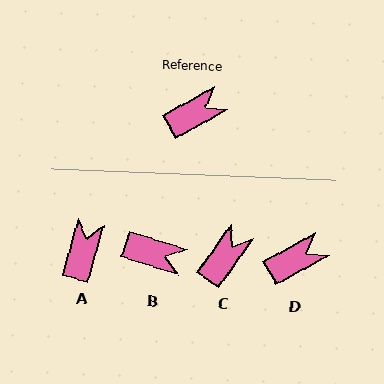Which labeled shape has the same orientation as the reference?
D.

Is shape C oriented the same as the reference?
No, it is off by about 25 degrees.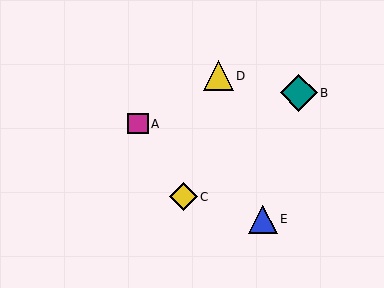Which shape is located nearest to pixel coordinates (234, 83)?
The yellow triangle (labeled D) at (219, 76) is nearest to that location.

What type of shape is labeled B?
Shape B is a teal diamond.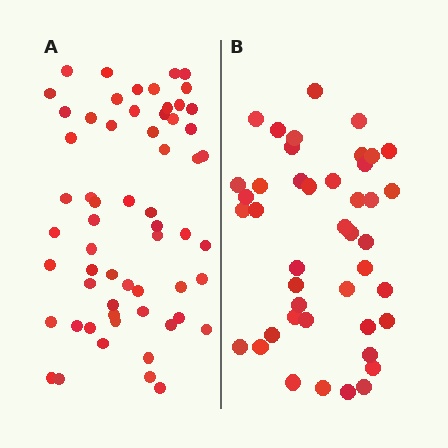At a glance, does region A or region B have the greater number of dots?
Region A (the left region) has more dots.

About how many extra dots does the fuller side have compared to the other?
Region A has approximately 15 more dots than region B.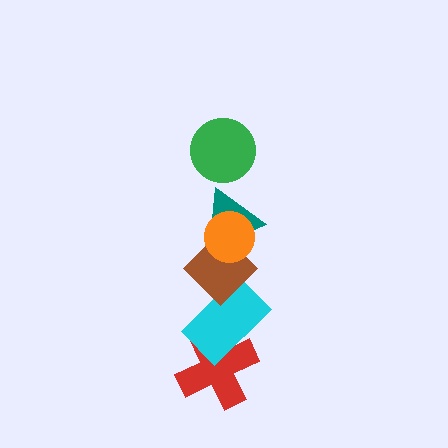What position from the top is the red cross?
The red cross is 6th from the top.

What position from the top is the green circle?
The green circle is 1st from the top.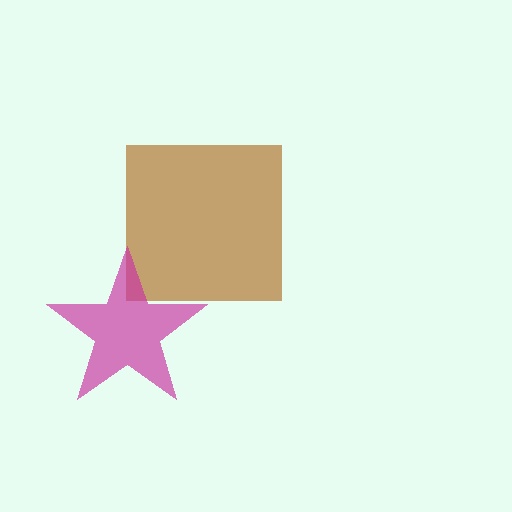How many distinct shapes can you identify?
There are 2 distinct shapes: a brown square, a magenta star.